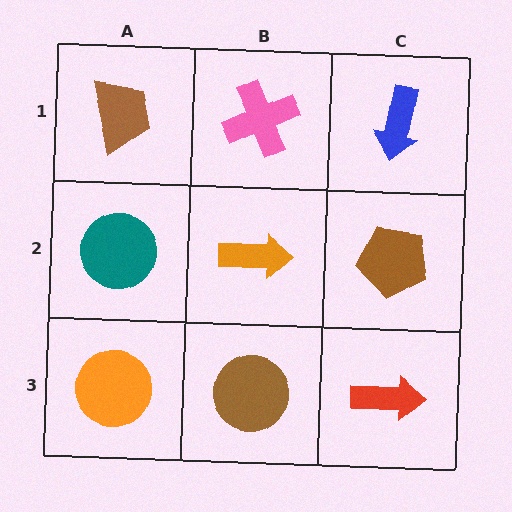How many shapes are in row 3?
3 shapes.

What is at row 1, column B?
A pink cross.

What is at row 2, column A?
A teal circle.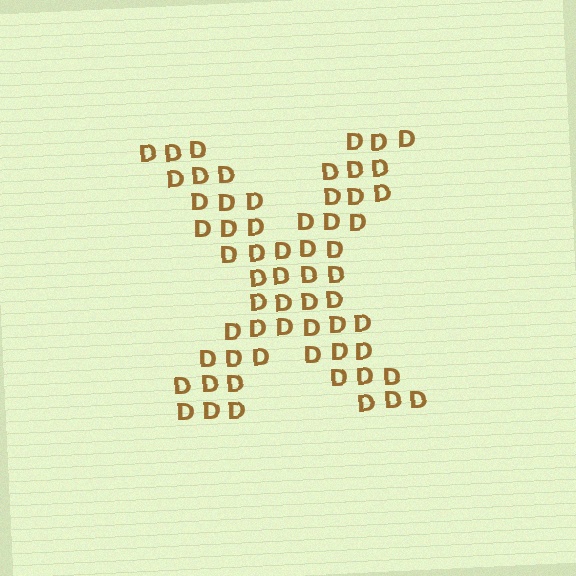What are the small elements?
The small elements are letter D's.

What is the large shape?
The large shape is the letter X.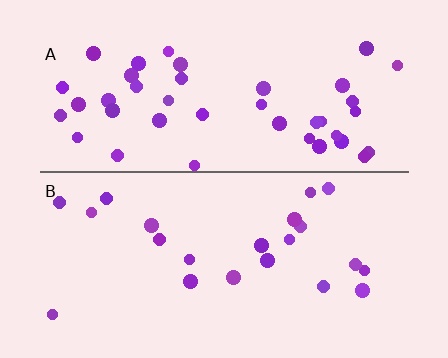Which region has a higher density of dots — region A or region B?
A (the top).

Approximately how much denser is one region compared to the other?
Approximately 1.9× — region A over region B.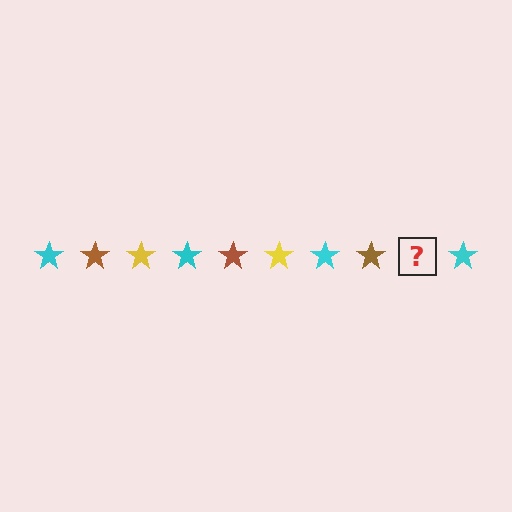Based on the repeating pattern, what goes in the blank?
The blank should be a yellow star.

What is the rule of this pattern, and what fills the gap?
The rule is that the pattern cycles through cyan, brown, yellow stars. The gap should be filled with a yellow star.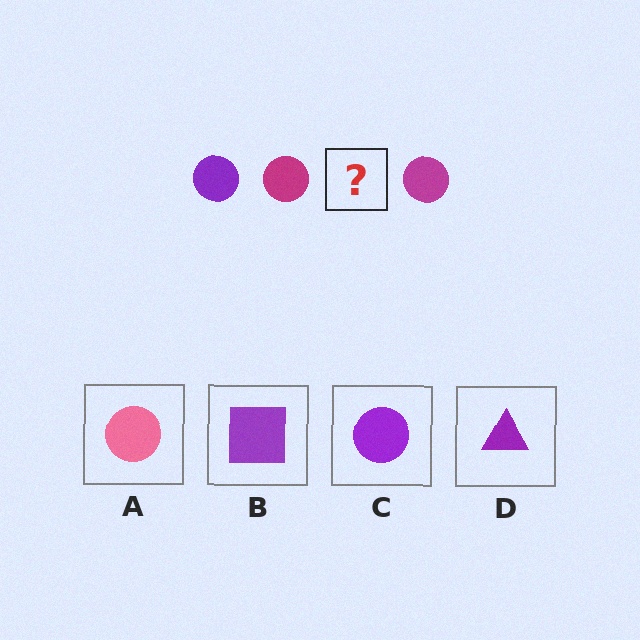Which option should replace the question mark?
Option C.